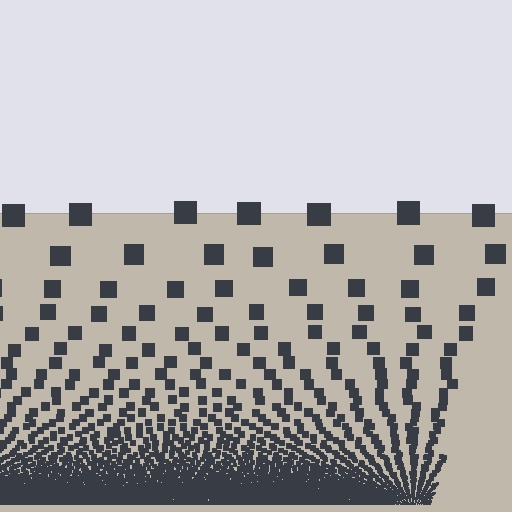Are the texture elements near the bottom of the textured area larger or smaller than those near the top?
Smaller. The gradient is inverted — elements near the bottom are smaller and denser.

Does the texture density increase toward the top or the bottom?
Density increases toward the bottom.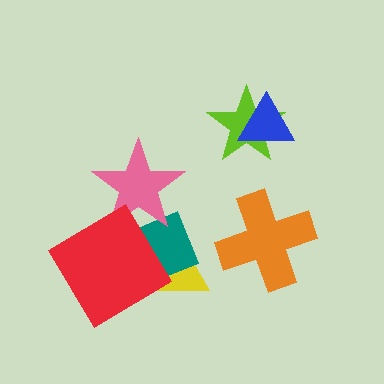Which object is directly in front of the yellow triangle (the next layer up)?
The teal diamond is directly in front of the yellow triangle.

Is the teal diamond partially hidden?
Yes, it is partially covered by another shape.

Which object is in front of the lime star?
The blue triangle is in front of the lime star.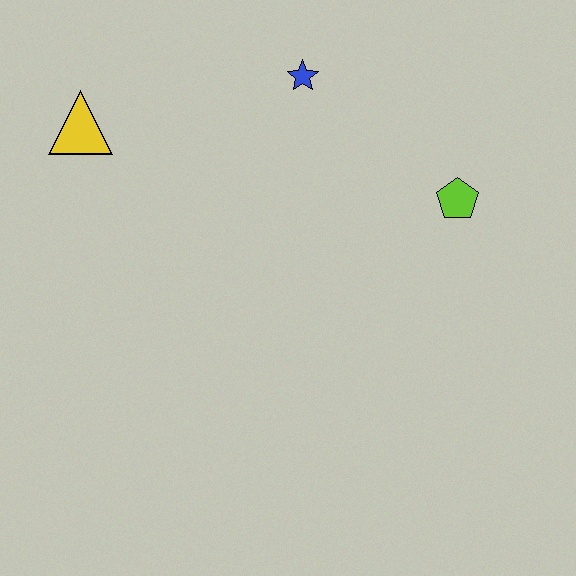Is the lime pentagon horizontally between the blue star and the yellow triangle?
No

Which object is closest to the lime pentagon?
The blue star is closest to the lime pentagon.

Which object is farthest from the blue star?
The yellow triangle is farthest from the blue star.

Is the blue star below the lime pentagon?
No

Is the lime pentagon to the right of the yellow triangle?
Yes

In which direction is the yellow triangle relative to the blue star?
The yellow triangle is to the left of the blue star.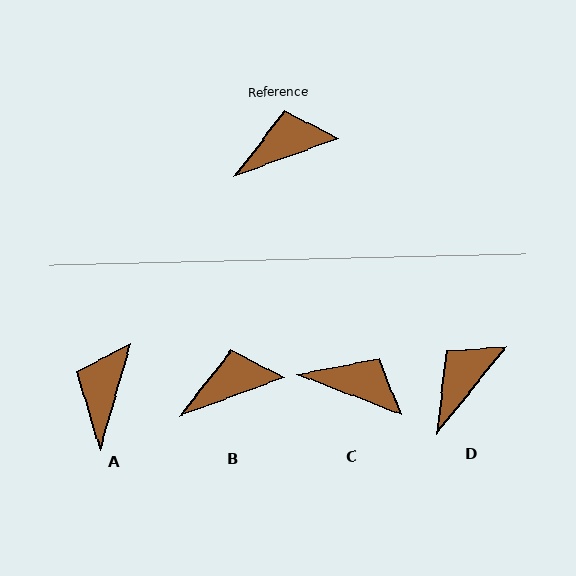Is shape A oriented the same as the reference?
No, it is off by about 54 degrees.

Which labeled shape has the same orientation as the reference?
B.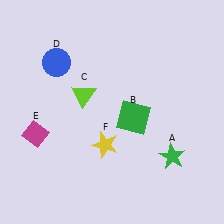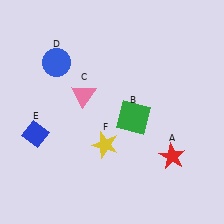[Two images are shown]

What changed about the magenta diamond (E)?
In Image 1, E is magenta. In Image 2, it changed to blue.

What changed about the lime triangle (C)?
In Image 1, C is lime. In Image 2, it changed to pink.